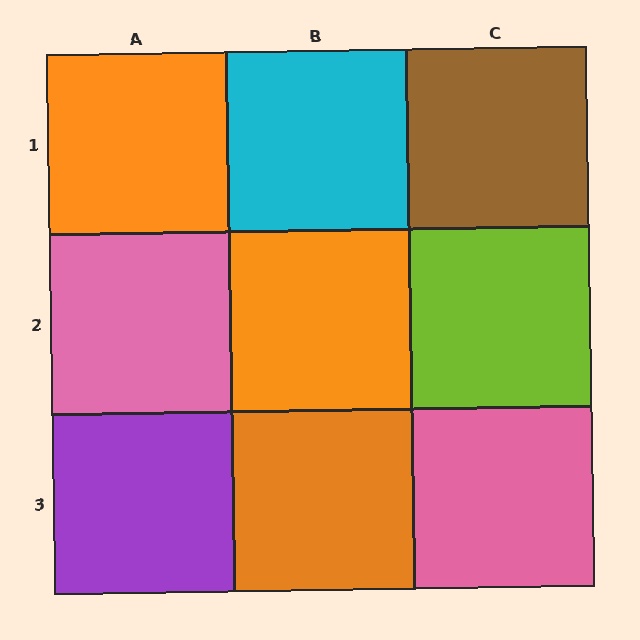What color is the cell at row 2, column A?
Pink.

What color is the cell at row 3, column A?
Purple.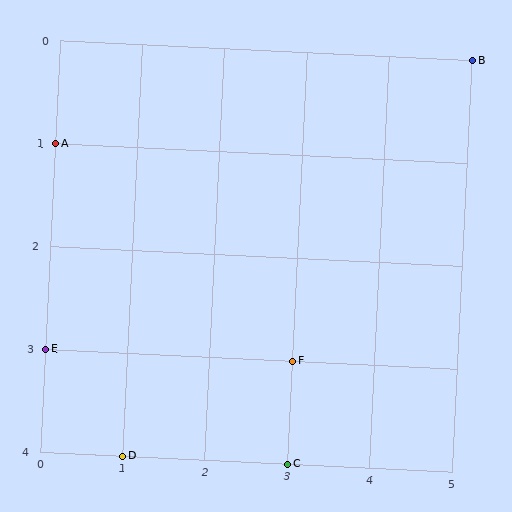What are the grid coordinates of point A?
Point A is at grid coordinates (0, 1).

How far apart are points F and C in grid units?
Points F and C are 1 row apart.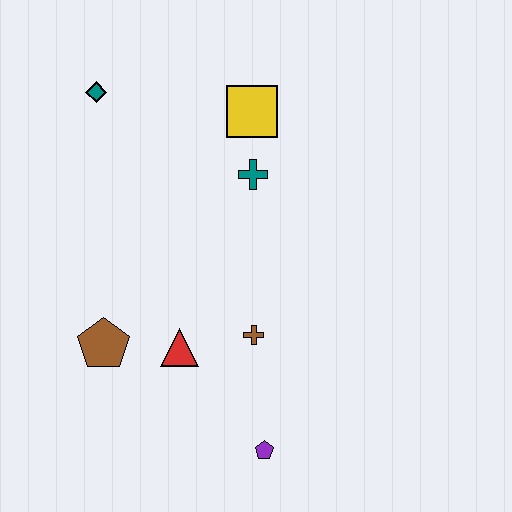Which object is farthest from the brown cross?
The teal diamond is farthest from the brown cross.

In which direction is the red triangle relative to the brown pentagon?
The red triangle is to the right of the brown pentagon.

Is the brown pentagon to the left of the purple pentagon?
Yes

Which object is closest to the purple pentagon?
The brown cross is closest to the purple pentagon.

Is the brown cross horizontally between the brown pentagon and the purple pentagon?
Yes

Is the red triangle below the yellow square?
Yes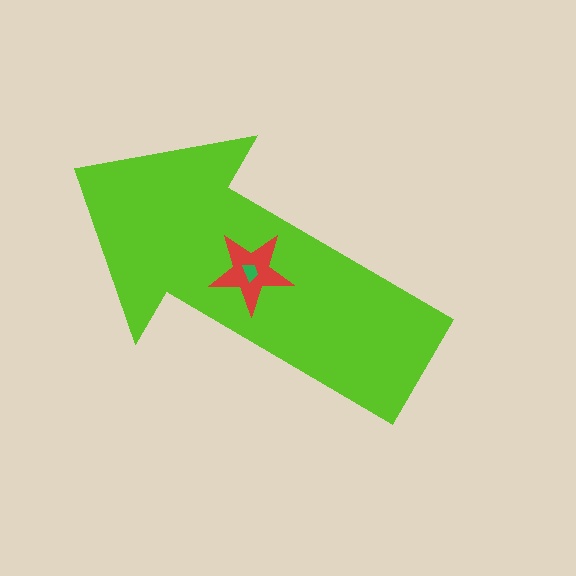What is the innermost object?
The green trapezoid.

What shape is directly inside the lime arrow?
The red star.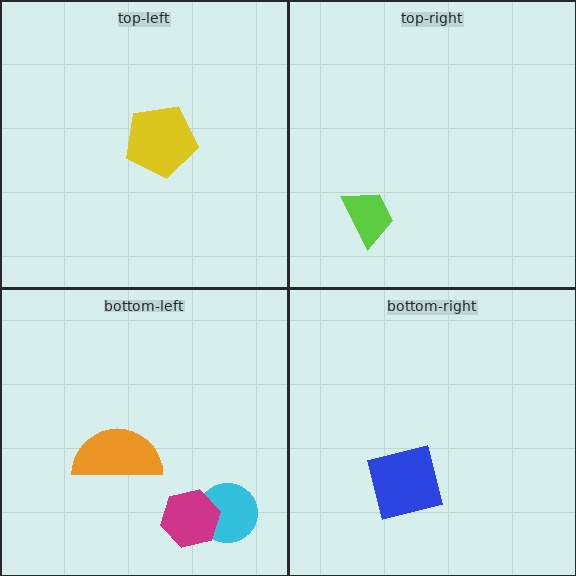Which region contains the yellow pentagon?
The top-left region.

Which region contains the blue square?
The bottom-right region.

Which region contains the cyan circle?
The bottom-left region.